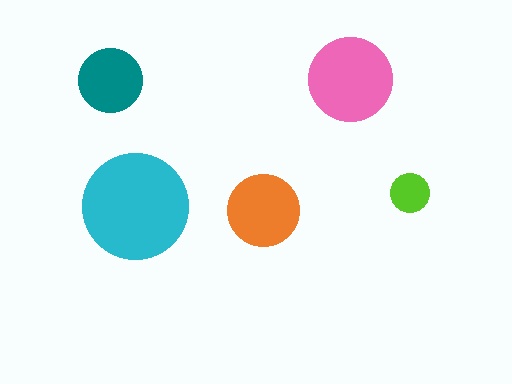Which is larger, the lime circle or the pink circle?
The pink one.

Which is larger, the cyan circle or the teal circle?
The cyan one.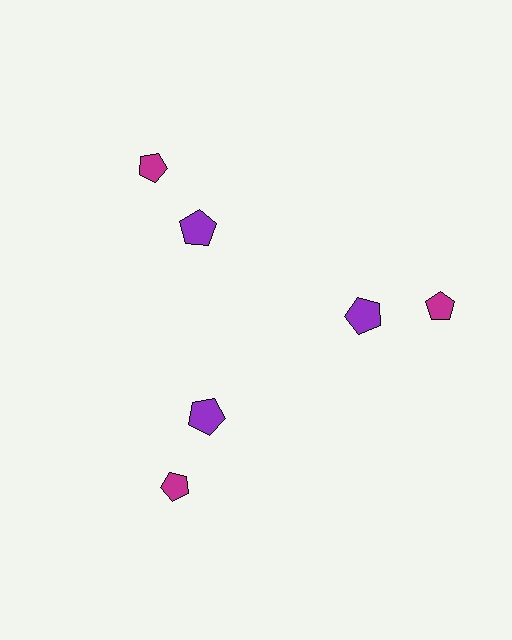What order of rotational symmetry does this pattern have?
This pattern has 3-fold rotational symmetry.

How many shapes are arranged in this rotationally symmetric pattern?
There are 6 shapes, arranged in 3 groups of 2.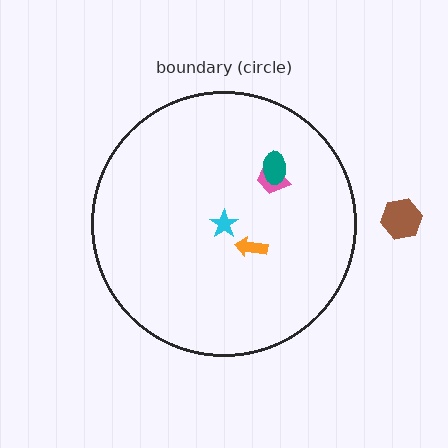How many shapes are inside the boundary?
4 inside, 1 outside.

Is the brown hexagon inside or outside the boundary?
Outside.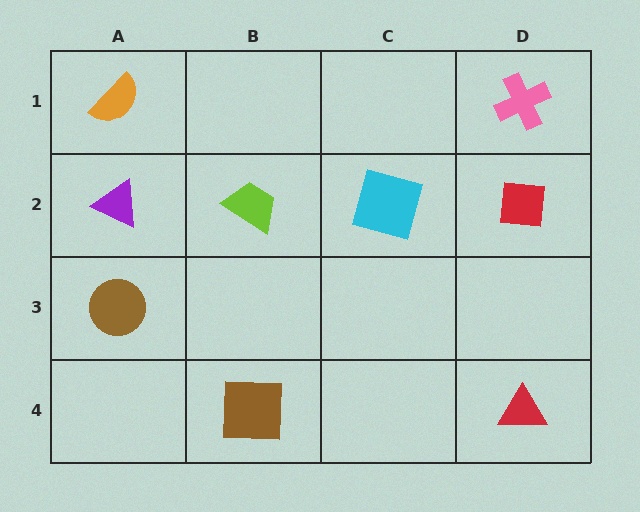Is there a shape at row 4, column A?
No, that cell is empty.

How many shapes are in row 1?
2 shapes.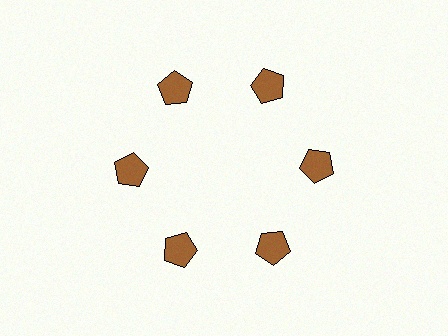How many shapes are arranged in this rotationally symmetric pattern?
There are 6 shapes, arranged in 6 groups of 1.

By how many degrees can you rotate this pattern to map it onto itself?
The pattern maps onto itself every 60 degrees of rotation.